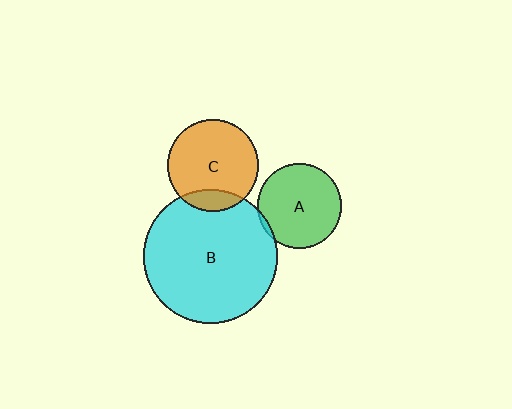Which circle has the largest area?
Circle B (cyan).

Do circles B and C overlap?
Yes.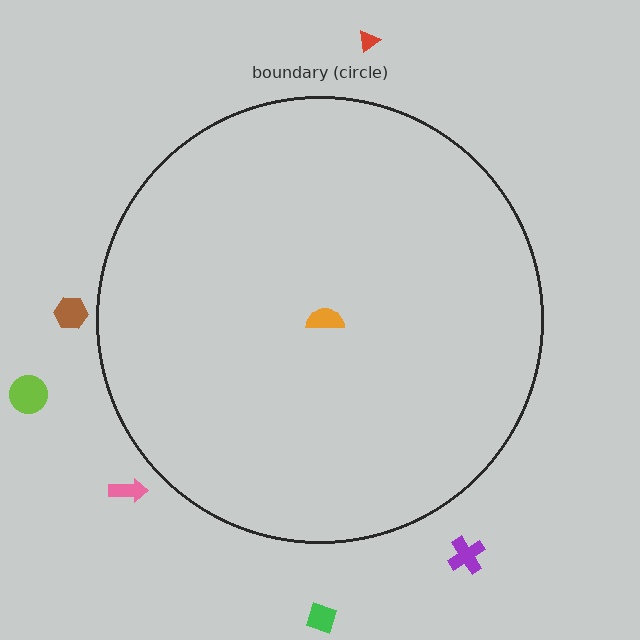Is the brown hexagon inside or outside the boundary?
Outside.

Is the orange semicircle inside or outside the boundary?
Inside.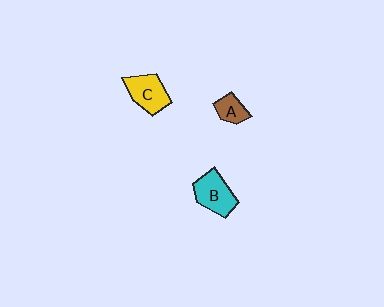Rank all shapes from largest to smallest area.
From largest to smallest: B (cyan), C (yellow), A (brown).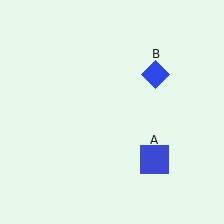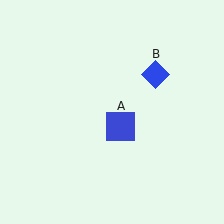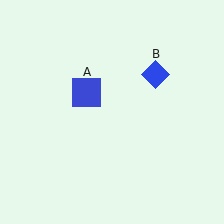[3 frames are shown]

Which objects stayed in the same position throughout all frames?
Blue diamond (object B) remained stationary.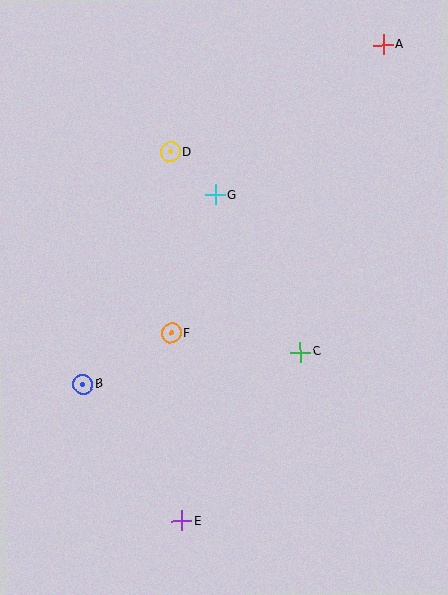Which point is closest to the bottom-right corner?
Point E is closest to the bottom-right corner.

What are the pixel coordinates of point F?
Point F is at (171, 333).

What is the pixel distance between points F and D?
The distance between F and D is 181 pixels.